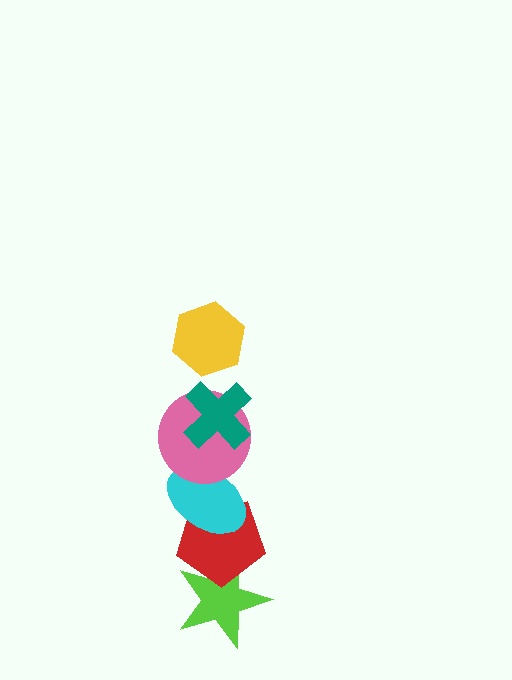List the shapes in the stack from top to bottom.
From top to bottom: the yellow hexagon, the teal cross, the pink circle, the cyan ellipse, the red pentagon, the lime star.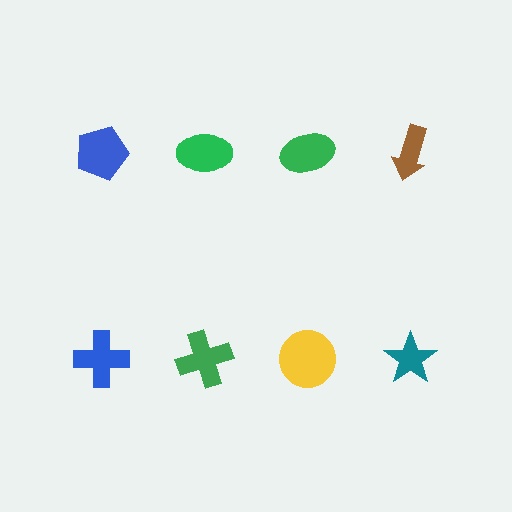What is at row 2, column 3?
A yellow circle.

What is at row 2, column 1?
A blue cross.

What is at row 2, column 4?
A teal star.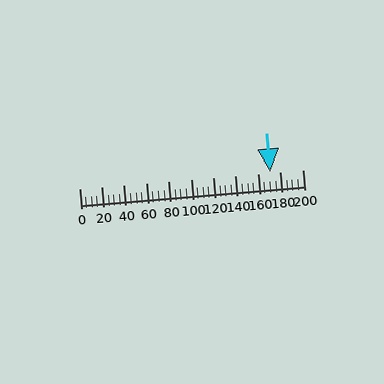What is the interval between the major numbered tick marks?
The major tick marks are spaced 20 units apart.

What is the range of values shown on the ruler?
The ruler shows values from 0 to 200.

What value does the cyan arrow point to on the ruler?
The cyan arrow points to approximately 171.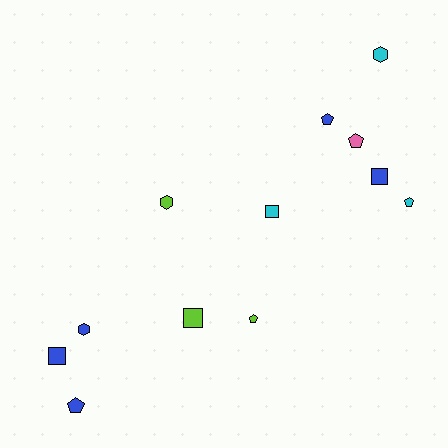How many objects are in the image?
There are 12 objects.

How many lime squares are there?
There is 1 lime square.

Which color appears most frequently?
Blue, with 5 objects.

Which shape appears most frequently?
Pentagon, with 5 objects.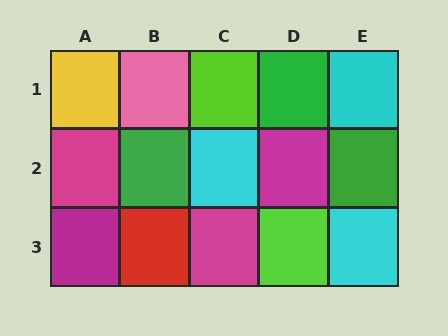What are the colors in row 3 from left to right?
Magenta, red, magenta, lime, cyan.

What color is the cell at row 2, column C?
Cyan.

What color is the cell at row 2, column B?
Green.